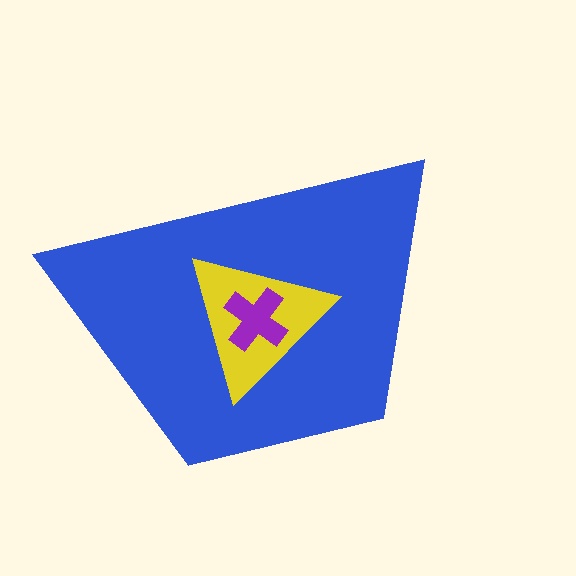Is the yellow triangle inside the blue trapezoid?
Yes.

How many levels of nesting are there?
3.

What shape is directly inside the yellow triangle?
The purple cross.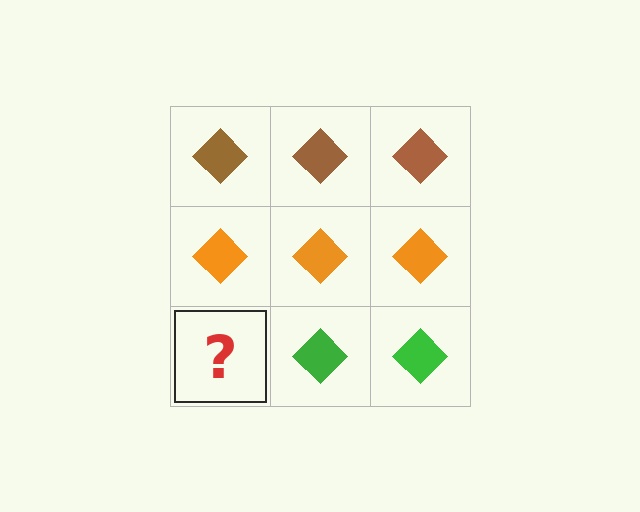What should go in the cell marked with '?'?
The missing cell should contain a green diamond.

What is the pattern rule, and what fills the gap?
The rule is that each row has a consistent color. The gap should be filled with a green diamond.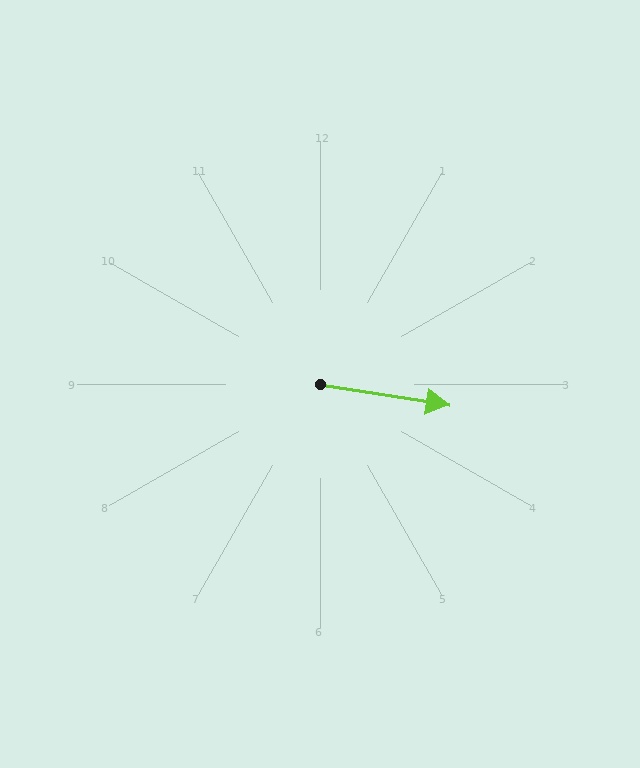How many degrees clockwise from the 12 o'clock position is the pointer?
Approximately 99 degrees.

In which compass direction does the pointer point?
East.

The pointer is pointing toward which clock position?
Roughly 3 o'clock.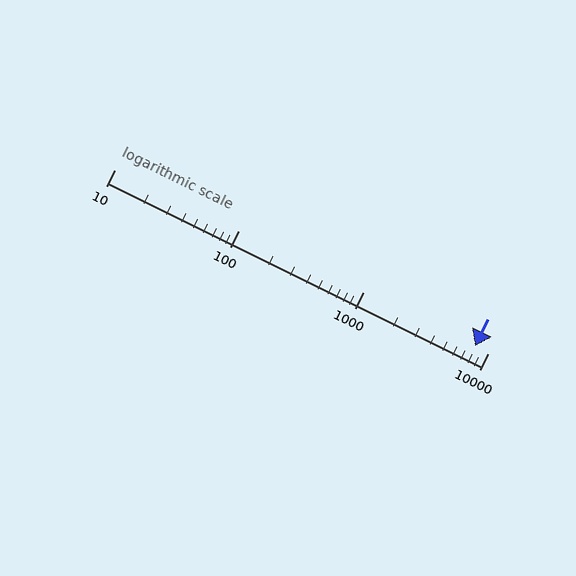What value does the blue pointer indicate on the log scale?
The pointer indicates approximately 7900.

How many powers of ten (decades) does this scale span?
The scale spans 3 decades, from 10 to 10000.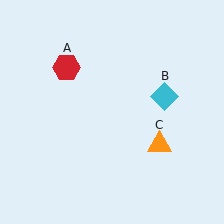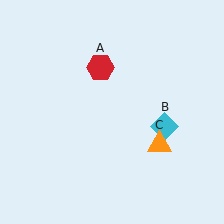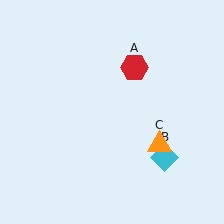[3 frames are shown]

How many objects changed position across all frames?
2 objects changed position: red hexagon (object A), cyan diamond (object B).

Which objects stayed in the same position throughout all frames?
Orange triangle (object C) remained stationary.